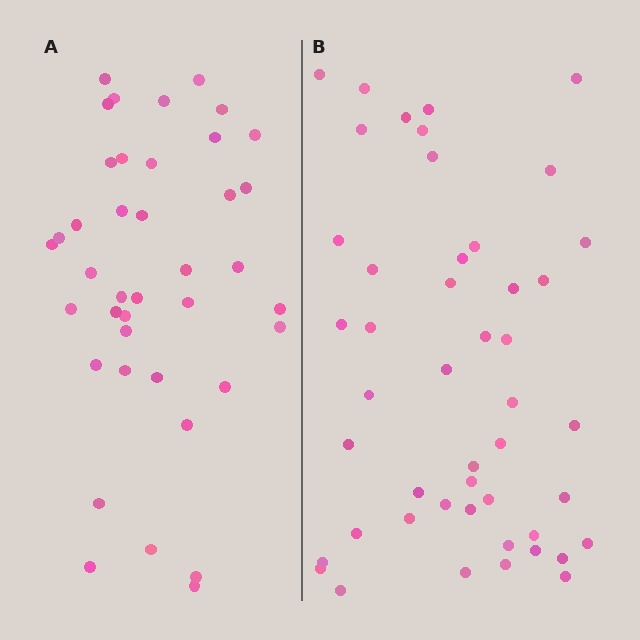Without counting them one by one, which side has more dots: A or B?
Region B (the right region) has more dots.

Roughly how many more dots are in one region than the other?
Region B has roughly 8 or so more dots than region A.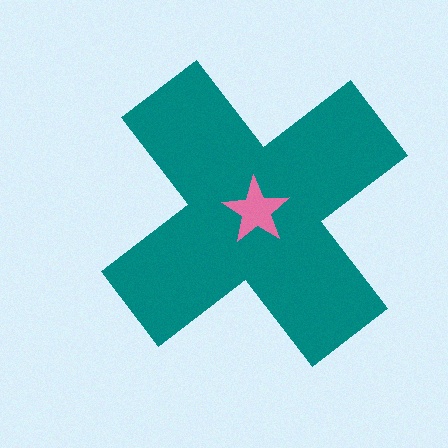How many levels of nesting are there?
2.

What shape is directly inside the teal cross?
The pink star.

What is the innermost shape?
The pink star.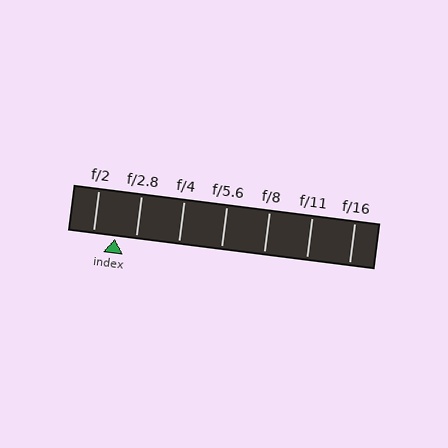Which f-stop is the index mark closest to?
The index mark is closest to f/2.8.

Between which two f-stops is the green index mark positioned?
The index mark is between f/2 and f/2.8.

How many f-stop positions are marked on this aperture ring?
There are 7 f-stop positions marked.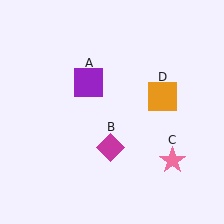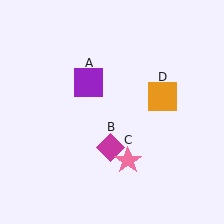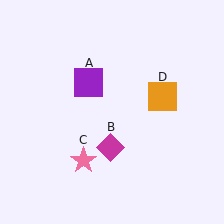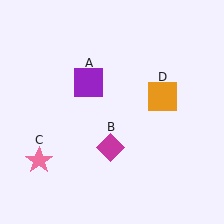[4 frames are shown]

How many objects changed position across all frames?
1 object changed position: pink star (object C).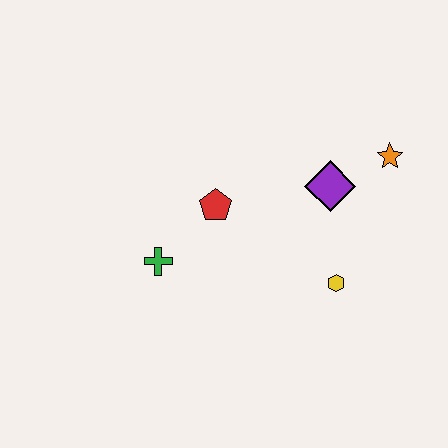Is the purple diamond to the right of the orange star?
No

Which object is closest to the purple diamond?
The orange star is closest to the purple diamond.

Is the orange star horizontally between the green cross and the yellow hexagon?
No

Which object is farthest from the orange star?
The green cross is farthest from the orange star.